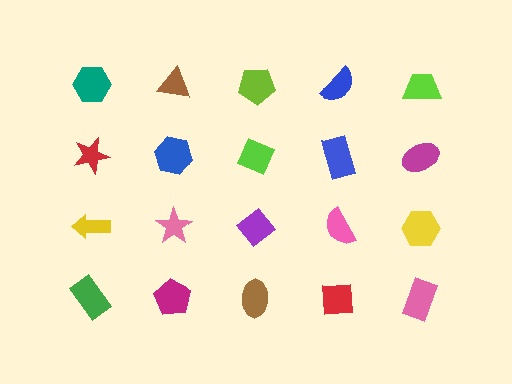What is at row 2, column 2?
A blue hexagon.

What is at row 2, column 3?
A lime diamond.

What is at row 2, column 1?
A red star.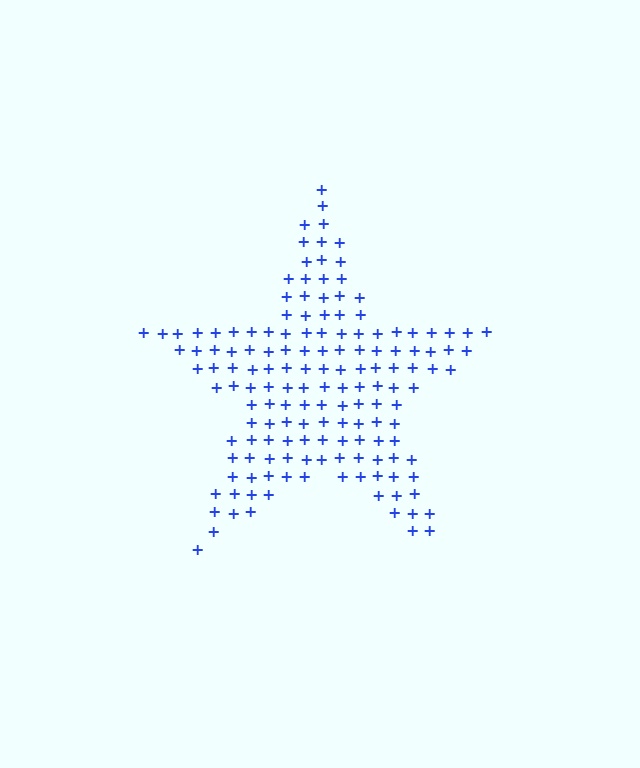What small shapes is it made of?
It is made of small plus signs.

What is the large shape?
The large shape is a star.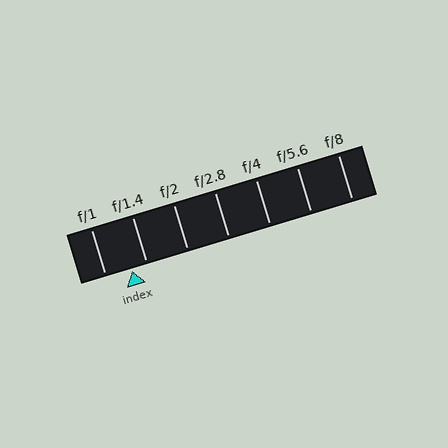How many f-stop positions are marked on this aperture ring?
There are 7 f-stop positions marked.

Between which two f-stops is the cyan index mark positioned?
The index mark is between f/1 and f/1.4.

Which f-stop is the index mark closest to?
The index mark is closest to f/1.4.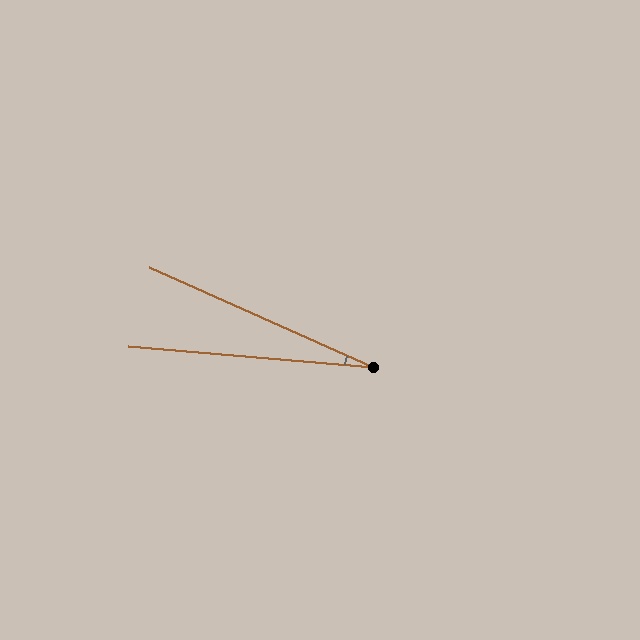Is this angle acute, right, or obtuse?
It is acute.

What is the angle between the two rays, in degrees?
Approximately 19 degrees.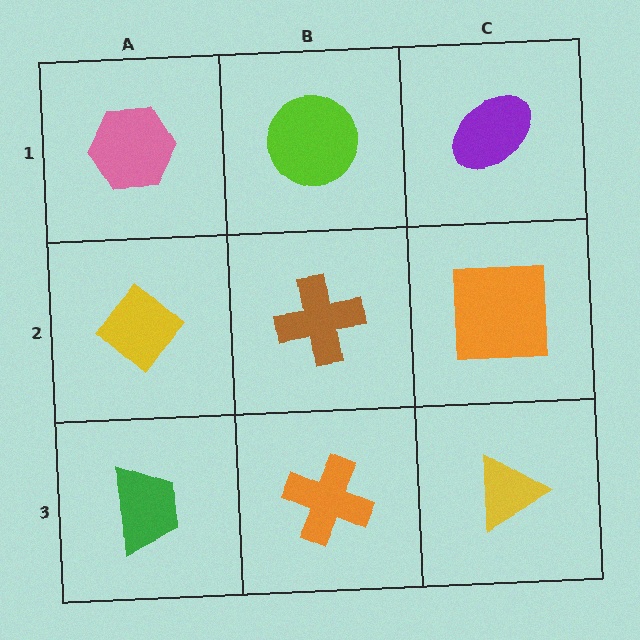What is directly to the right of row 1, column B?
A purple ellipse.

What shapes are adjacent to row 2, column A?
A pink hexagon (row 1, column A), a green trapezoid (row 3, column A), a brown cross (row 2, column B).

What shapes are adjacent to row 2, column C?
A purple ellipse (row 1, column C), a yellow triangle (row 3, column C), a brown cross (row 2, column B).